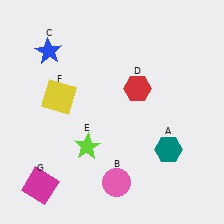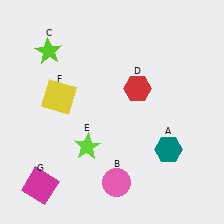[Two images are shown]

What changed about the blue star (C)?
In Image 1, C is blue. In Image 2, it changed to lime.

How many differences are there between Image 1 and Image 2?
There is 1 difference between the two images.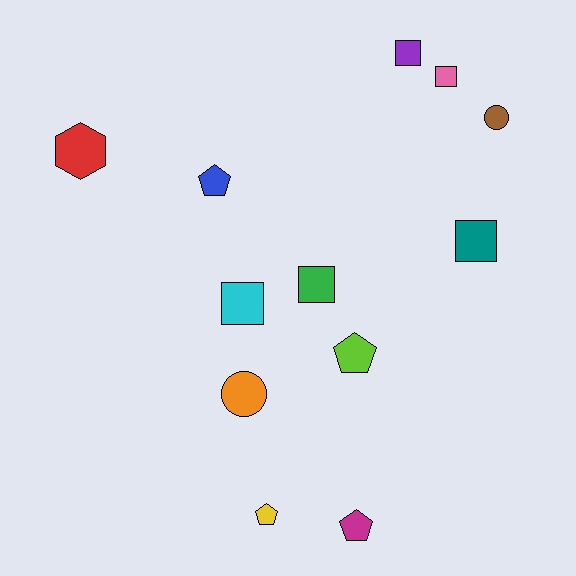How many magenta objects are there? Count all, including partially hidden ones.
There is 1 magenta object.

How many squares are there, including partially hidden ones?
There are 5 squares.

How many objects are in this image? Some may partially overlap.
There are 12 objects.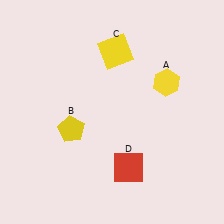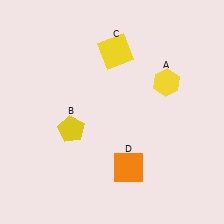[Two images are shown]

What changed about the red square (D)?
In Image 1, D is red. In Image 2, it changed to orange.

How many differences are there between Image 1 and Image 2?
There is 1 difference between the two images.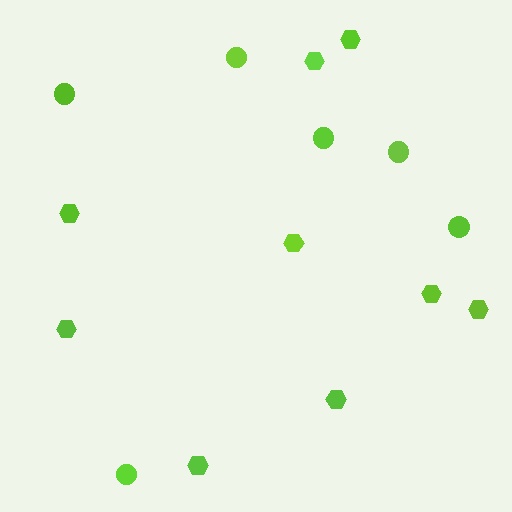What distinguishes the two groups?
There are 2 groups: one group of circles (6) and one group of hexagons (9).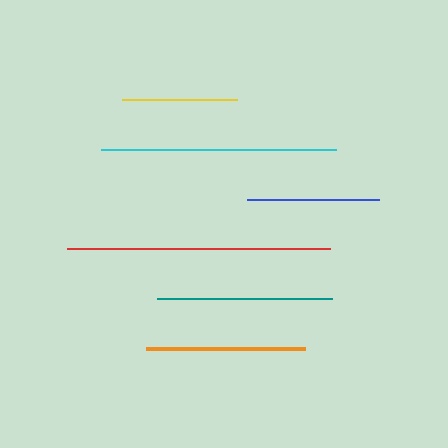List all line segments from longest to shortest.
From longest to shortest: red, cyan, teal, orange, blue, yellow.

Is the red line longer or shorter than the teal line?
The red line is longer than the teal line.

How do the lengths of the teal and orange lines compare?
The teal and orange lines are approximately the same length.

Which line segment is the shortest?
The yellow line is the shortest at approximately 115 pixels.